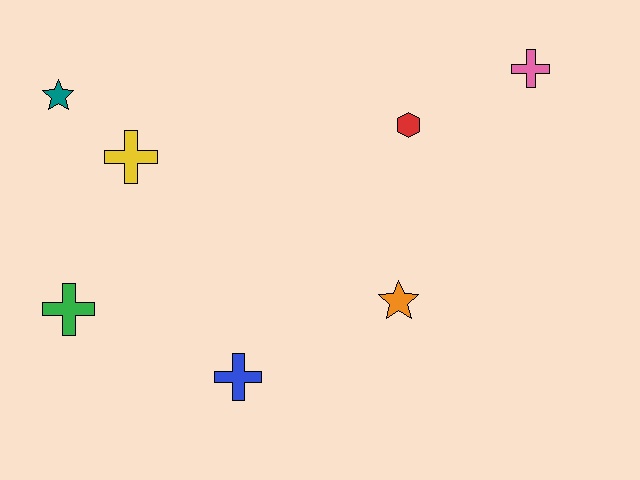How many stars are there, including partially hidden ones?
There are 2 stars.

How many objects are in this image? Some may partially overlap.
There are 7 objects.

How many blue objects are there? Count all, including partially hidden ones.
There is 1 blue object.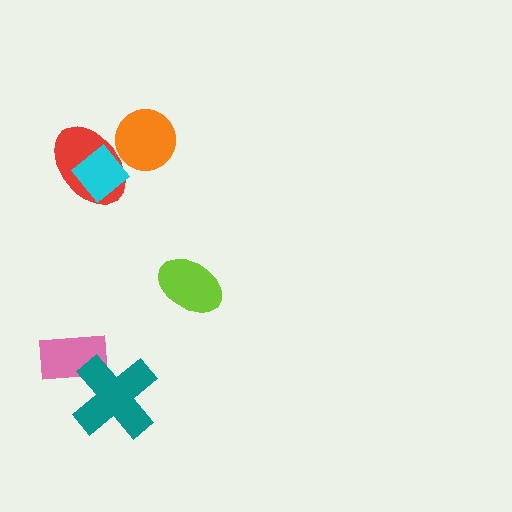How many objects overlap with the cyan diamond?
1 object overlaps with the cyan diamond.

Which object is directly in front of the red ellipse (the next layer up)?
The orange circle is directly in front of the red ellipse.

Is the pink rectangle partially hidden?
Yes, it is partially covered by another shape.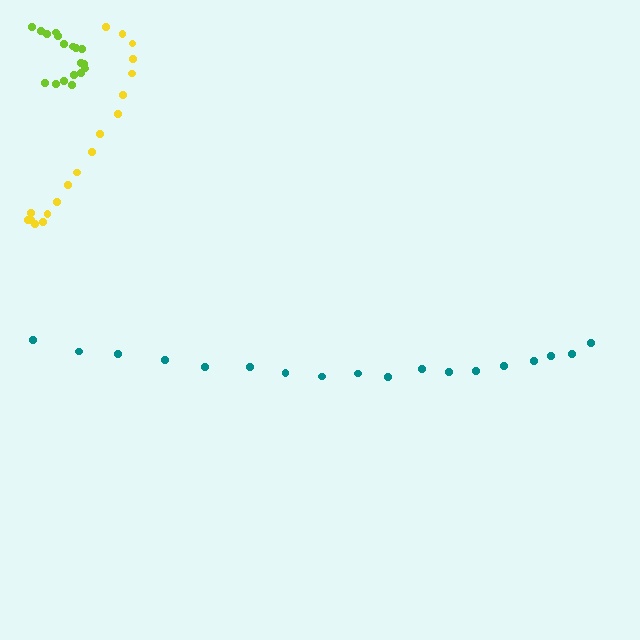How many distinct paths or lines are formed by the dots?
There are 3 distinct paths.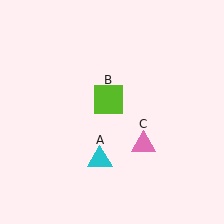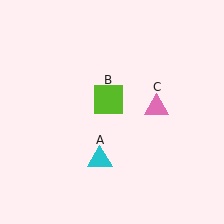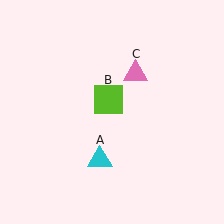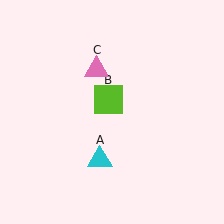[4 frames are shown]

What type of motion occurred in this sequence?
The pink triangle (object C) rotated counterclockwise around the center of the scene.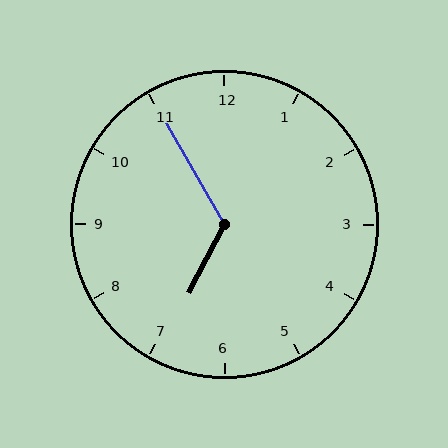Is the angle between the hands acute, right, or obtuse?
It is obtuse.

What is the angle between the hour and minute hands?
Approximately 122 degrees.